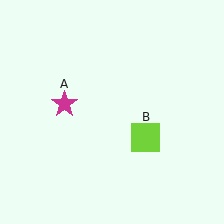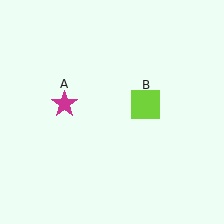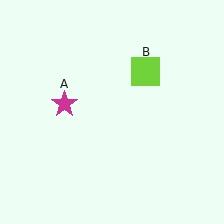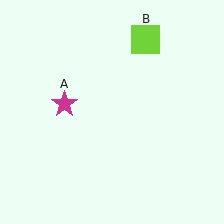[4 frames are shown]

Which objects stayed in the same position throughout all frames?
Magenta star (object A) remained stationary.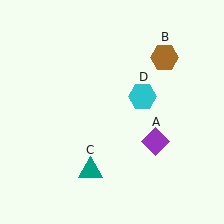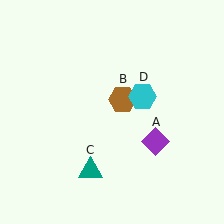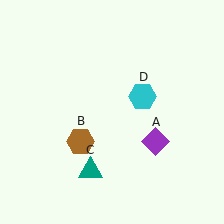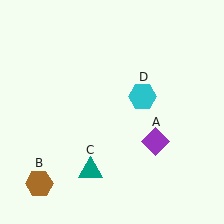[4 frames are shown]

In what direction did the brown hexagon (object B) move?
The brown hexagon (object B) moved down and to the left.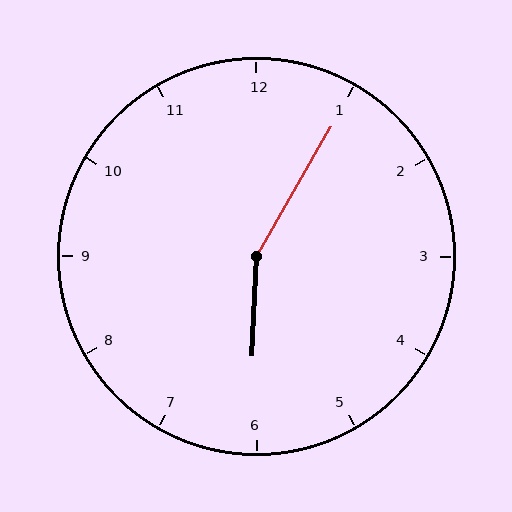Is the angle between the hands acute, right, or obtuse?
It is obtuse.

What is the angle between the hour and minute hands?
Approximately 152 degrees.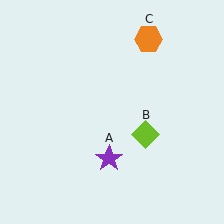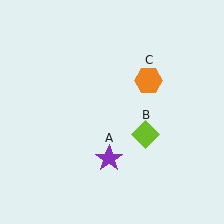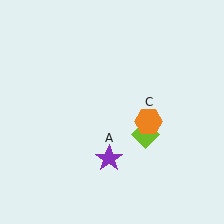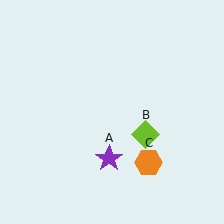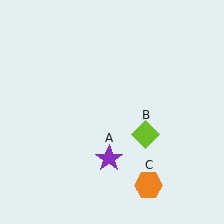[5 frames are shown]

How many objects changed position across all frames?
1 object changed position: orange hexagon (object C).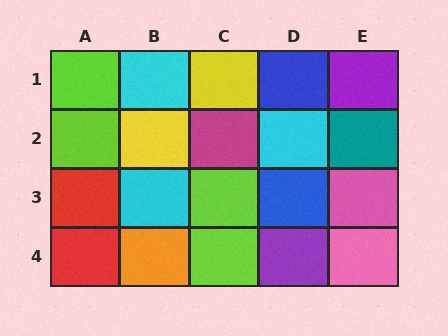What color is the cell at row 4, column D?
Purple.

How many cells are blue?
2 cells are blue.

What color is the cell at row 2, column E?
Teal.